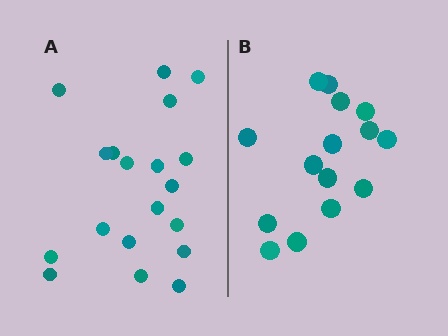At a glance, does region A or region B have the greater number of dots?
Region A (the left region) has more dots.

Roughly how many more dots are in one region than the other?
Region A has about 4 more dots than region B.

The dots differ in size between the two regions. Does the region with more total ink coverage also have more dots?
No. Region B has more total ink coverage because its dots are larger, but region A actually contains more individual dots. Total area can be misleading — the number of items is what matters here.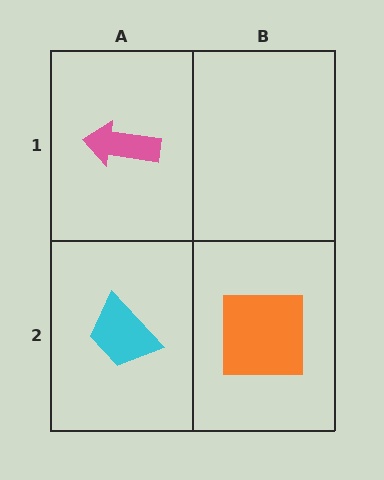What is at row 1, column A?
A pink arrow.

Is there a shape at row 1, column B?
No, that cell is empty.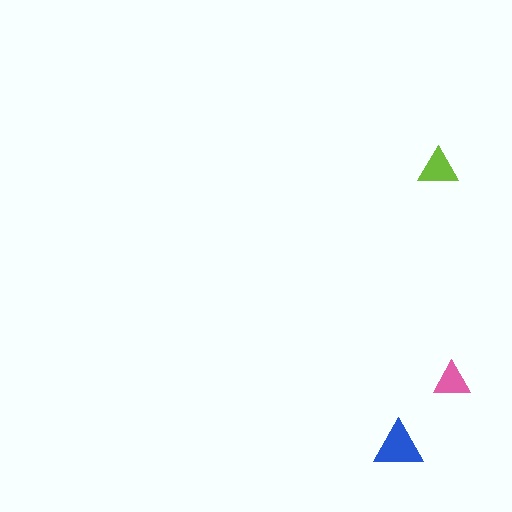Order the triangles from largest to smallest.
the blue one, the lime one, the pink one.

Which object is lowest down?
The blue triangle is bottommost.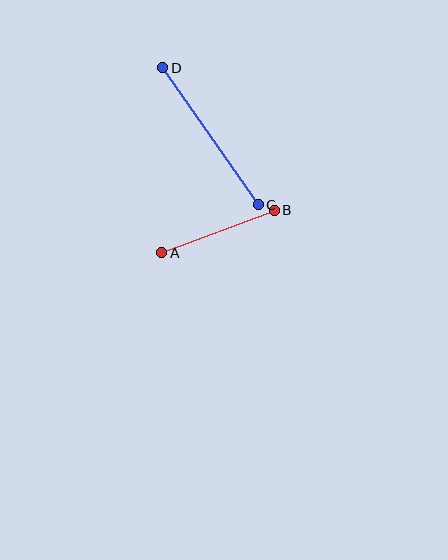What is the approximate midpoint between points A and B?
The midpoint is at approximately (218, 231) pixels.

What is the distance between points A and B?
The distance is approximately 121 pixels.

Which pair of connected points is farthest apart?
Points C and D are farthest apart.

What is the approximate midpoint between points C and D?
The midpoint is at approximately (210, 136) pixels.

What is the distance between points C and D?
The distance is approximately 167 pixels.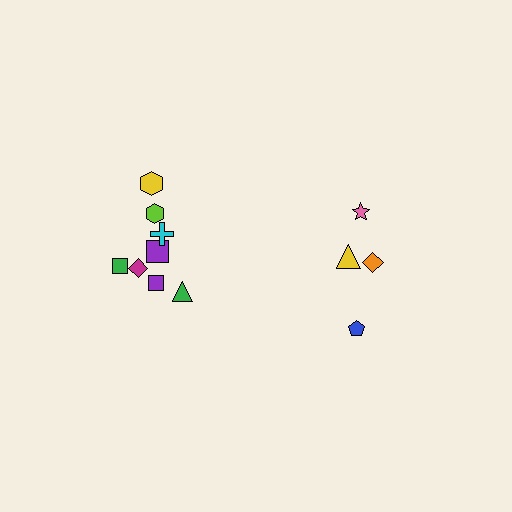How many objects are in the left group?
There are 8 objects.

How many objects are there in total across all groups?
There are 12 objects.